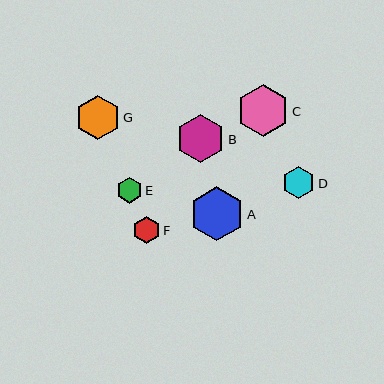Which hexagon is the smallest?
Hexagon E is the smallest with a size of approximately 26 pixels.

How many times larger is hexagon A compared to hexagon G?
Hexagon A is approximately 1.2 times the size of hexagon G.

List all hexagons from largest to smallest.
From largest to smallest: A, C, B, G, D, F, E.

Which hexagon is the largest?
Hexagon A is the largest with a size of approximately 54 pixels.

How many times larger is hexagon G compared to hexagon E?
Hexagon G is approximately 1.7 times the size of hexagon E.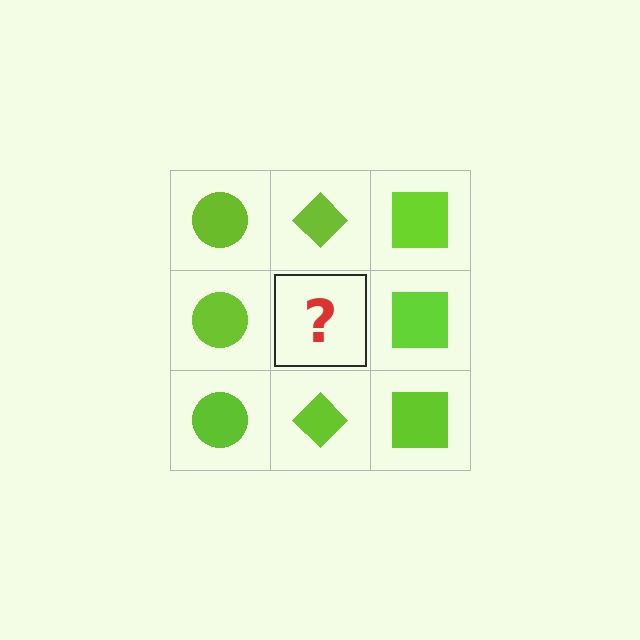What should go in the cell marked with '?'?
The missing cell should contain a lime diamond.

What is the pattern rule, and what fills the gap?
The rule is that each column has a consistent shape. The gap should be filled with a lime diamond.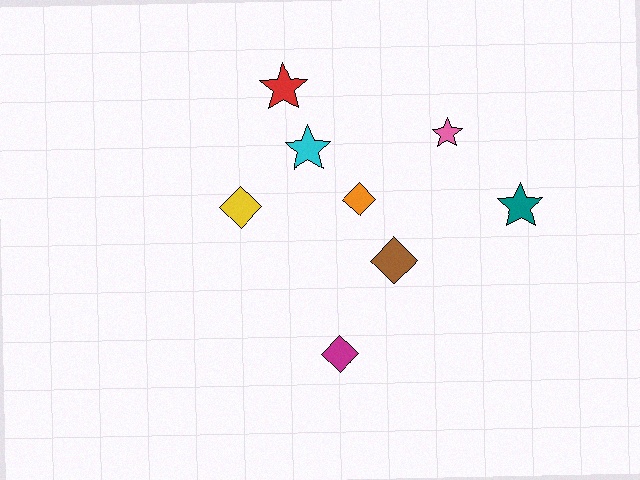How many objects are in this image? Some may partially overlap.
There are 8 objects.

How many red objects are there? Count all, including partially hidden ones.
There is 1 red object.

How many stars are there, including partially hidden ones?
There are 4 stars.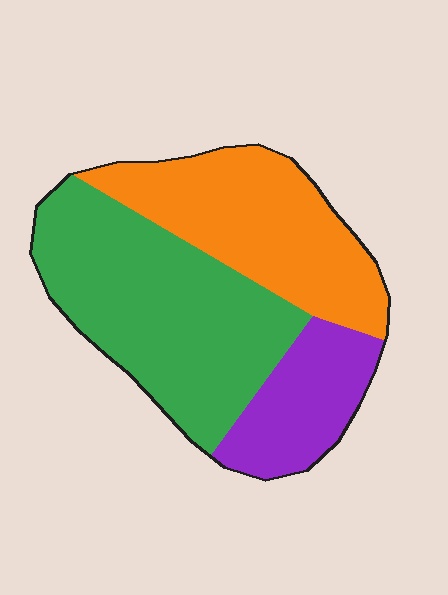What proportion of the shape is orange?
Orange covers around 35% of the shape.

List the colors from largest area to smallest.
From largest to smallest: green, orange, purple.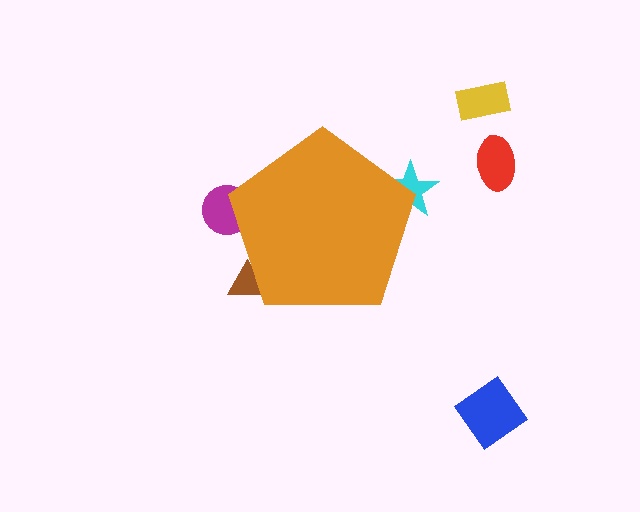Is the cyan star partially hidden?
Yes, the cyan star is partially hidden behind the orange pentagon.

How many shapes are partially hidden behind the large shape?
3 shapes are partially hidden.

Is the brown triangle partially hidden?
Yes, the brown triangle is partially hidden behind the orange pentagon.